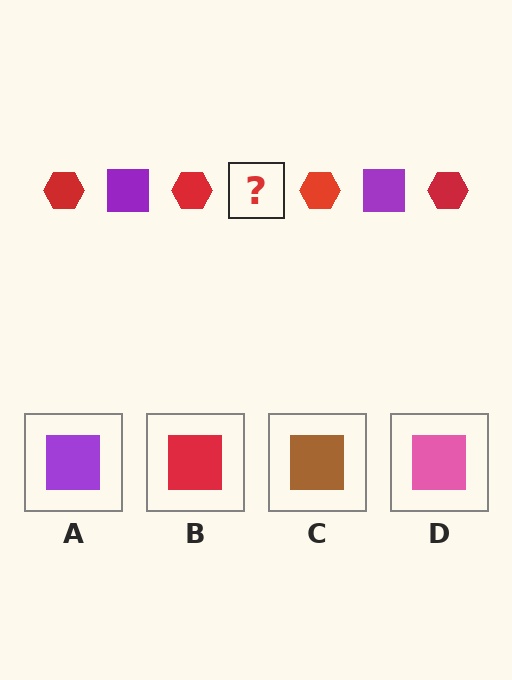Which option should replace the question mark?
Option A.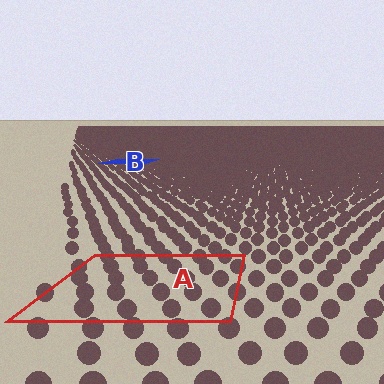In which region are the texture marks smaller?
The texture marks are smaller in region B, because it is farther away.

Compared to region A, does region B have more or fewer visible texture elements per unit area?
Region B has more texture elements per unit area — they are packed more densely because it is farther away.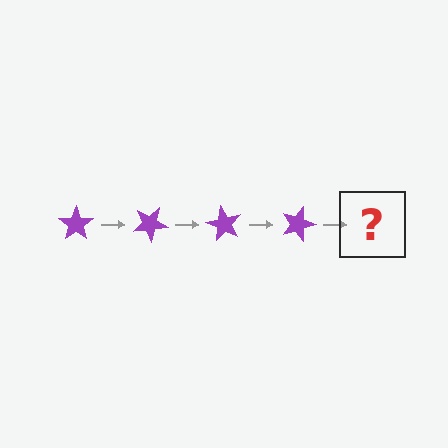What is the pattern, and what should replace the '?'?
The pattern is that the star rotates 30 degrees each step. The '?' should be a purple star rotated 120 degrees.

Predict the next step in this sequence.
The next step is a purple star rotated 120 degrees.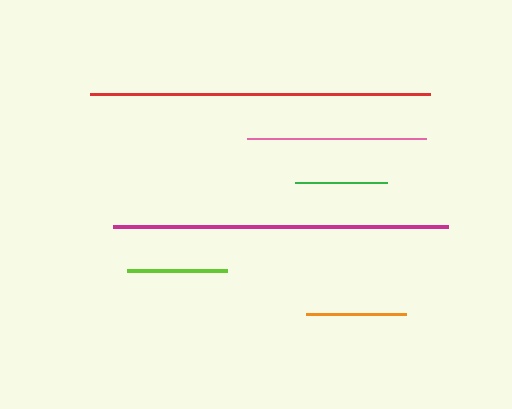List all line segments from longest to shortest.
From longest to shortest: red, magenta, pink, orange, lime, green.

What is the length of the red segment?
The red segment is approximately 340 pixels long.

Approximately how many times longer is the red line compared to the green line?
The red line is approximately 3.7 times the length of the green line.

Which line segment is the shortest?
The green line is the shortest at approximately 92 pixels.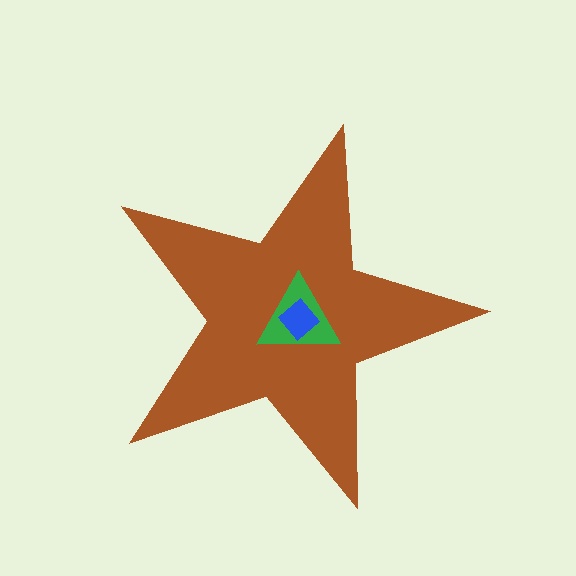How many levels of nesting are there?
3.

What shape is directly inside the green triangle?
The blue diamond.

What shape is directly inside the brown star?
The green triangle.